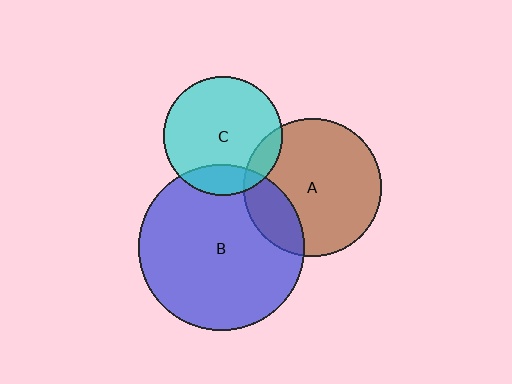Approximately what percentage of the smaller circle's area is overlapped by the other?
Approximately 20%.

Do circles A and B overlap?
Yes.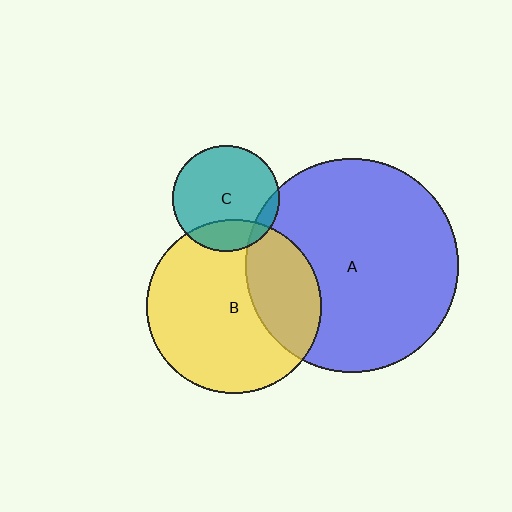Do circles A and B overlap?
Yes.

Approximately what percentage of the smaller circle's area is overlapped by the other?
Approximately 30%.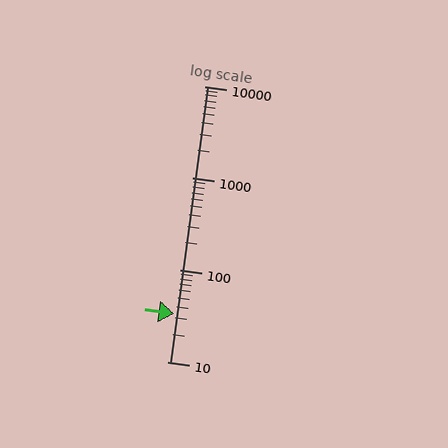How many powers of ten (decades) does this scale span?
The scale spans 3 decades, from 10 to 10000.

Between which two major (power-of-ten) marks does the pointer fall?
The pointer is between 10 and 100.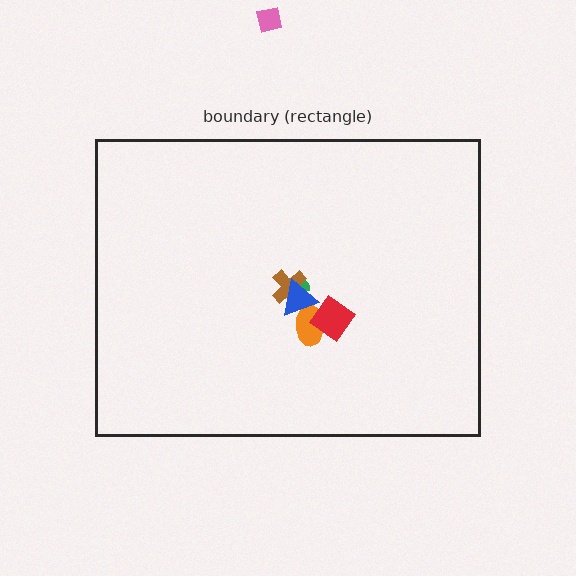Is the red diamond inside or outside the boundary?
Inside.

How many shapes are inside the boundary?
5 inside, 1 outside.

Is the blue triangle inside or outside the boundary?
Inside.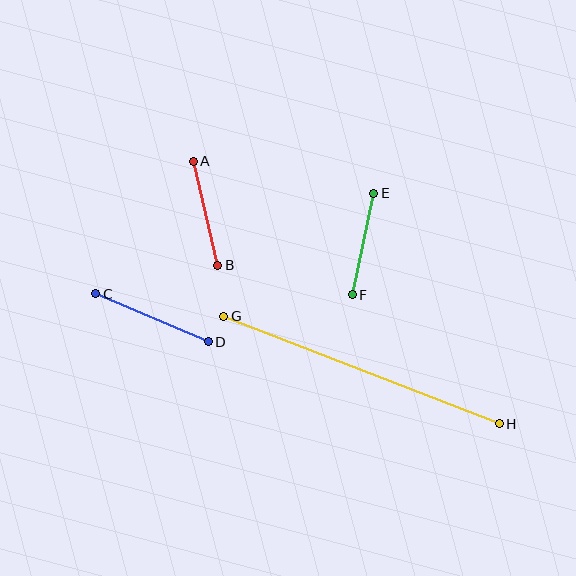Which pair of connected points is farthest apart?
Points G and H are farthest apart.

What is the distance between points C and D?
The distance is approximately 123 pixels.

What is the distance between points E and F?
The distance is approximately 104 pixels.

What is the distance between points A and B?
The distance is approximately 107 pixels.